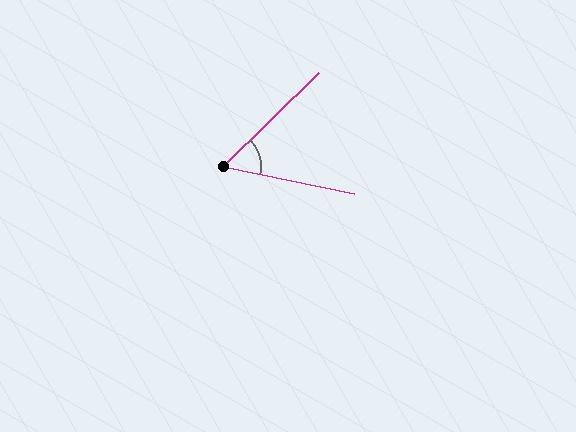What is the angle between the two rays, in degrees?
Approximately 56 degrees.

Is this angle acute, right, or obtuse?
It is acute.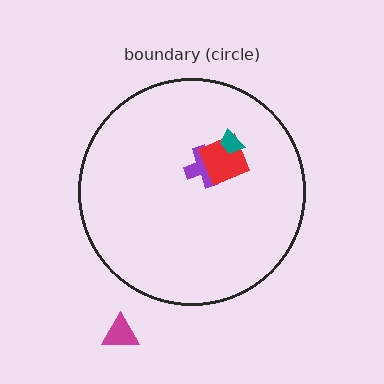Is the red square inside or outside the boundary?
Inside.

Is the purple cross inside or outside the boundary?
Inside.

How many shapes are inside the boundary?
3 inside, 1 outside.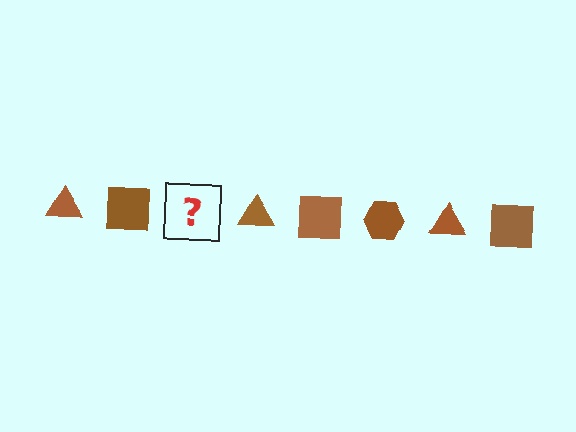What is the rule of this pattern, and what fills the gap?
The rule is that the pattern cycles through triangle, square, hexagon shapes in brown. The gap should be filled with a brown hexagon.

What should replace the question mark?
The question mark should be replaced with a brown hexagon.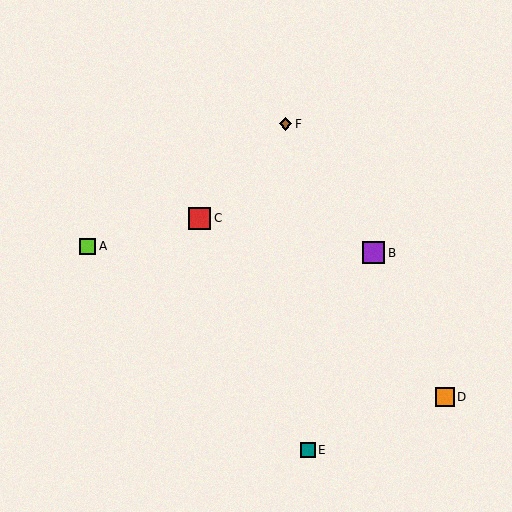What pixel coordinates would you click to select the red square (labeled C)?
Click at (200, 218) to select the red square C.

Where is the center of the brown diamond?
The center of the brown diamond is at (285, 124).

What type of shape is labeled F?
Shape F is a brown diamond.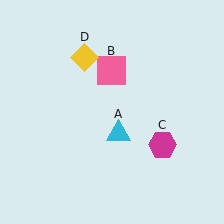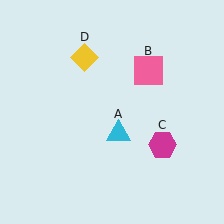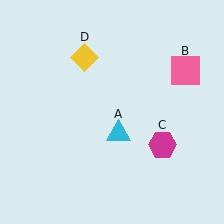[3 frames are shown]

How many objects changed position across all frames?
1 object changed position: pink square (object B).